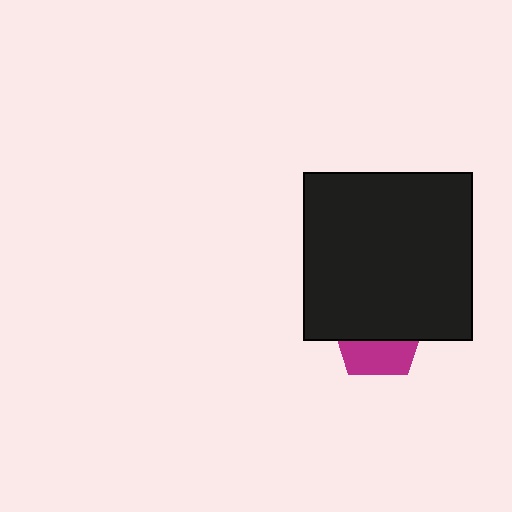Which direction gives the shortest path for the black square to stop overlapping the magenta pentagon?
Moving up gives the shortest separation.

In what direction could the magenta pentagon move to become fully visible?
The magenta pentagon could move down. That would shift it out from behind the black square entirely.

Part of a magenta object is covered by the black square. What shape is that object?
It is a pentagon.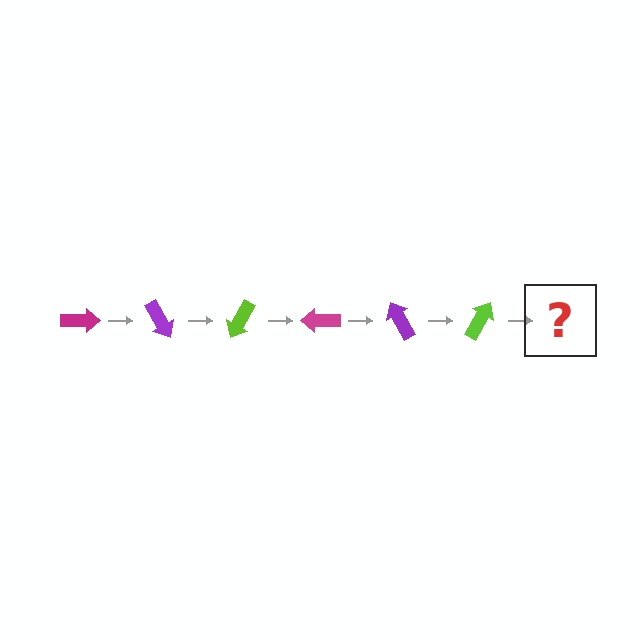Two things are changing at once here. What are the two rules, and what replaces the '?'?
The two rules are that it rotates 60 degrees each step and the color cycles through magenta, purple, and lime. The '?' should be a magenta arrow, rotated 360 degrees from the start.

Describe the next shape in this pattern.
It should be a magenta arrow, rotated 360 degrees from the start.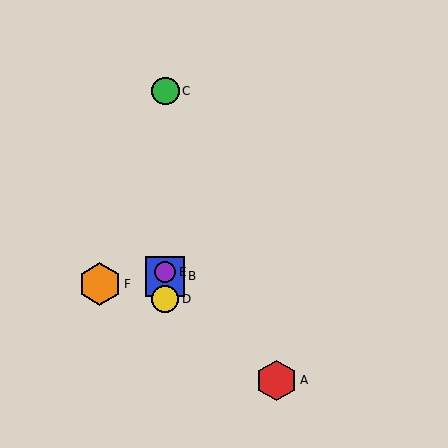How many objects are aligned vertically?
4 objects (B, C, D, E) are aligned vertically.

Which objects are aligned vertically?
Objects B, C, D, E are aligned vertically.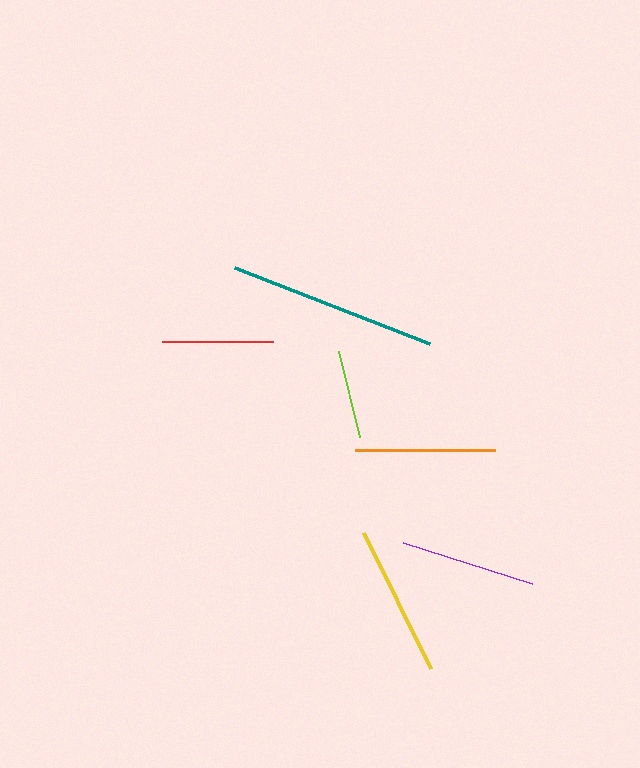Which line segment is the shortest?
The lime line is the shortest at approximately 89 pixels.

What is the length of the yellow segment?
The yellow segment is approximately 152 pixels long.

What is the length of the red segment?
The red segment is approximately 111 pixels long.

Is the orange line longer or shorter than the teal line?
The teal line is longer than the orange line.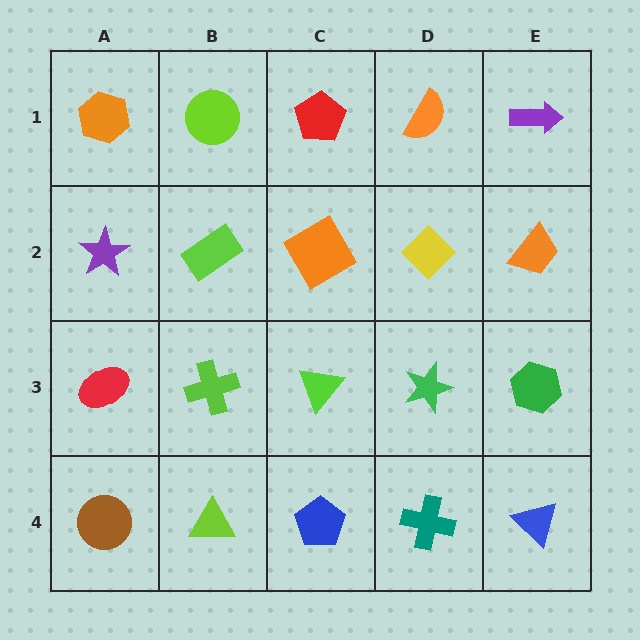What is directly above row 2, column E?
A purple arrow.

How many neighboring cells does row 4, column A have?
2.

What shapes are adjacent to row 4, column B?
A lime cross (row 3, column B), a brown circle (row 4, column A), a blue pentagon (row 4, column C).